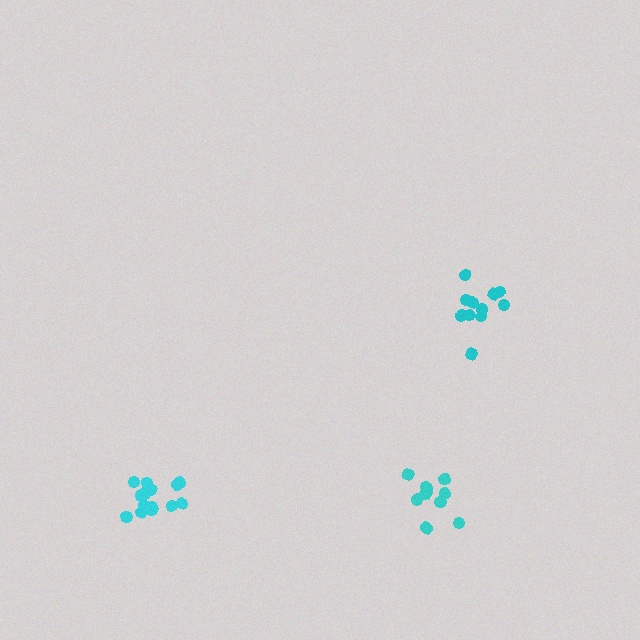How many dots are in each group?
Group 1: 14 dots, Group 2: 11 dots, Group 3: 10 dots (35 total).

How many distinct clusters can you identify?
There are 3 distinct clusters.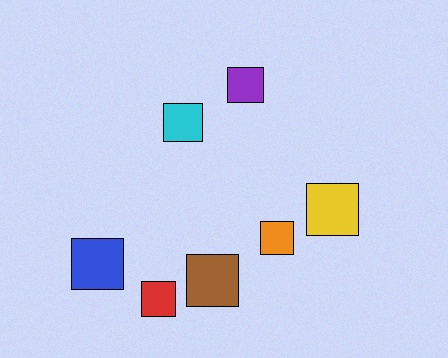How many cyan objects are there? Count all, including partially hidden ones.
There is 1 cyan object.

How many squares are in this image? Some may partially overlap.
There are 7 squares.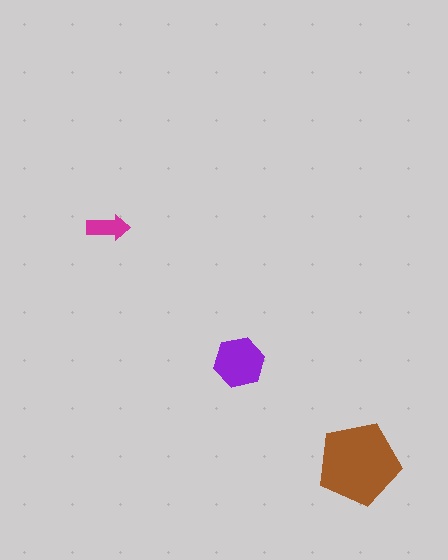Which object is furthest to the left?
The magenta arrow is leftmost.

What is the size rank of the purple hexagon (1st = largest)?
2nd.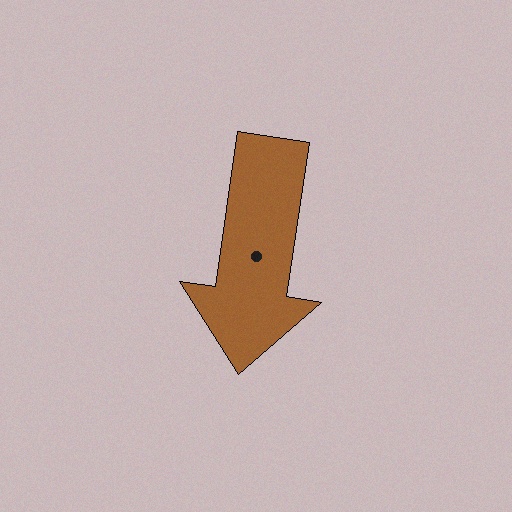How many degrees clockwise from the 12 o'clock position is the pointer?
Approximately 188 degrees.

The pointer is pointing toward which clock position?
Roughly 6 o'clock.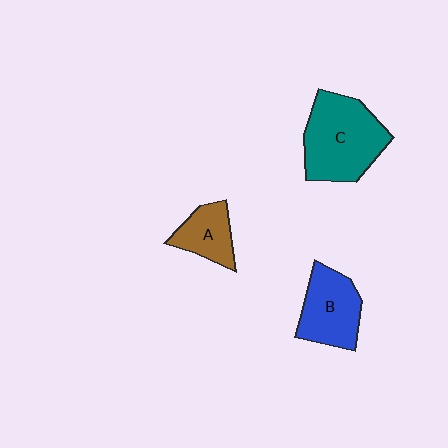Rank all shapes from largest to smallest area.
From largest to smallest: C (teal), B (blue), A (brown).